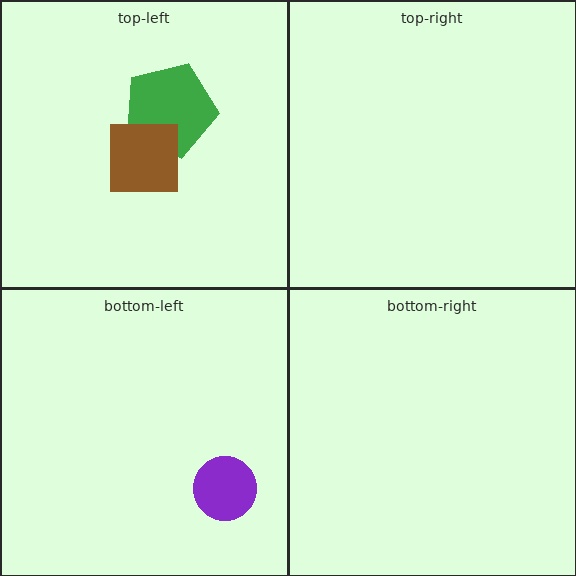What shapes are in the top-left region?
The green pentagon, the brown square.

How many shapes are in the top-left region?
2.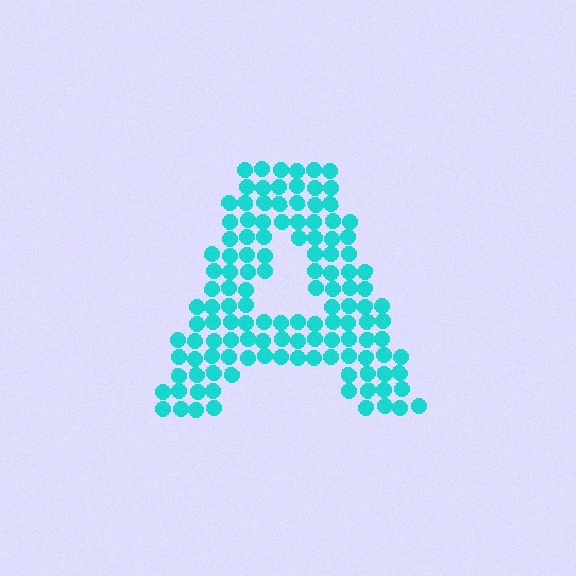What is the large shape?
The large shape is the letter A.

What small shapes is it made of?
It is made of small circles.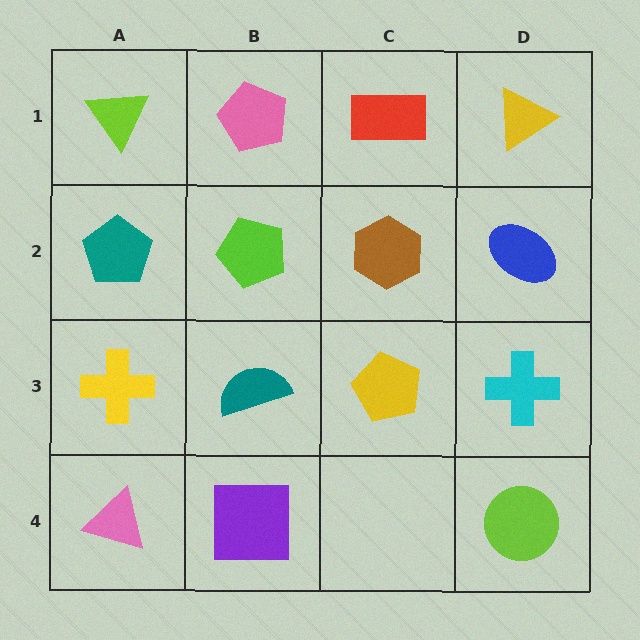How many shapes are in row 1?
4 shapes.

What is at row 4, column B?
A purple square.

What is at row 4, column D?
A lime circle.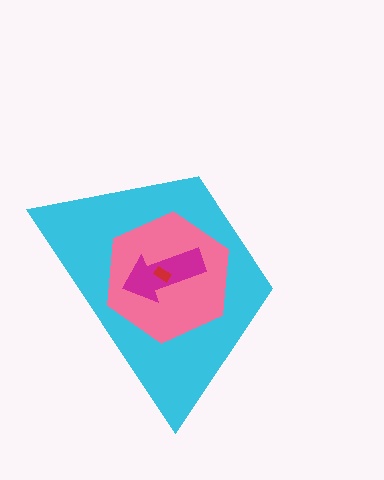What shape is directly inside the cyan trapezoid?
The pink hexagon.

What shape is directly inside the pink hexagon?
The magenta arrow.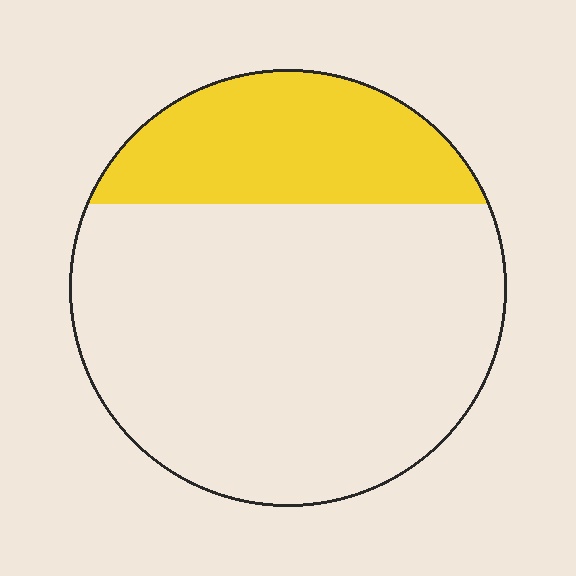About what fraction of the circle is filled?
About one quarter (1/4).